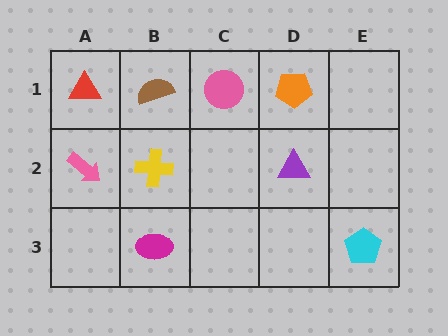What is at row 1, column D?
An orange pentagon.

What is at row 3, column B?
A magenta ellipse.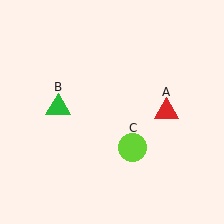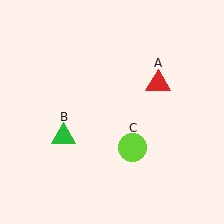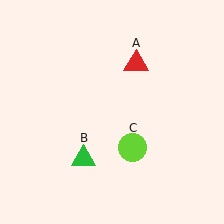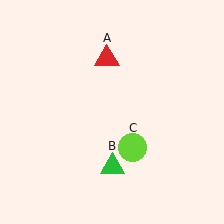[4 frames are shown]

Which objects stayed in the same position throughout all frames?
Lime circle (object C) remained stationary.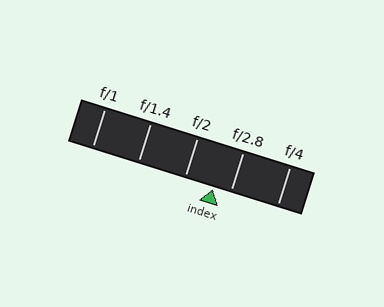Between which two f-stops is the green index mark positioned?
The index mark is between f/2 and f/2.8.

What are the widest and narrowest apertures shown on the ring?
The widest aperture shown is f/1 and the narrowest is f/4.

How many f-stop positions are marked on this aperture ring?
There are 5 f-stop positions marked.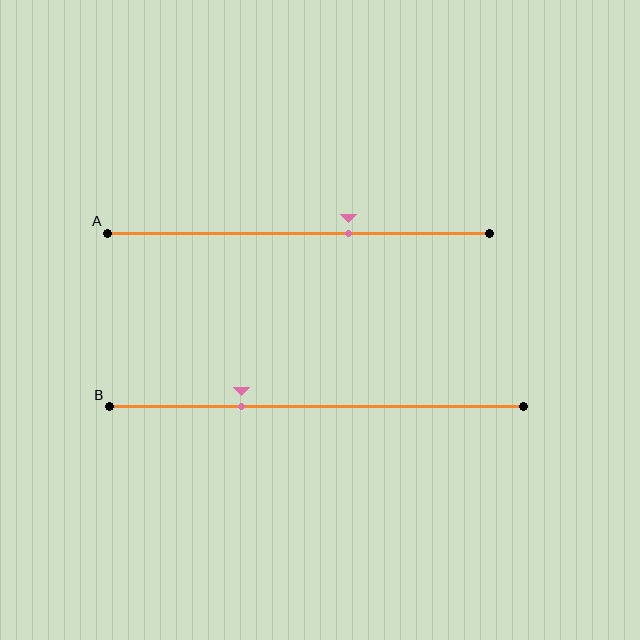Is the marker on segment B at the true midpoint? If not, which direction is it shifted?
No, the marker on segment B is shifted to the left by about 18% of the segment length.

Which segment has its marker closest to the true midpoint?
Segment A has its marker closest to the true midpoint.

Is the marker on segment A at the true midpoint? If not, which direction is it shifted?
No, the marker on segment A is shifted to the right by about 13% of the segment length.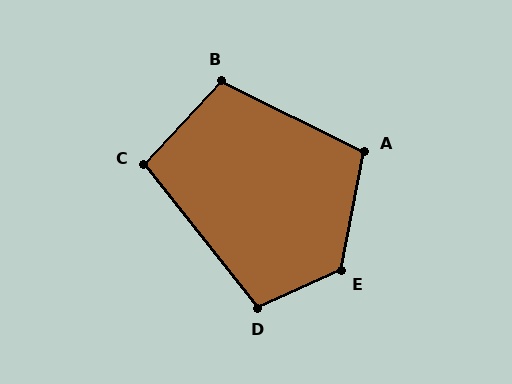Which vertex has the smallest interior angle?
C, at approximately 98 degrees.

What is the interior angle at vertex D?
Approximately 104 degrees (obtuse).